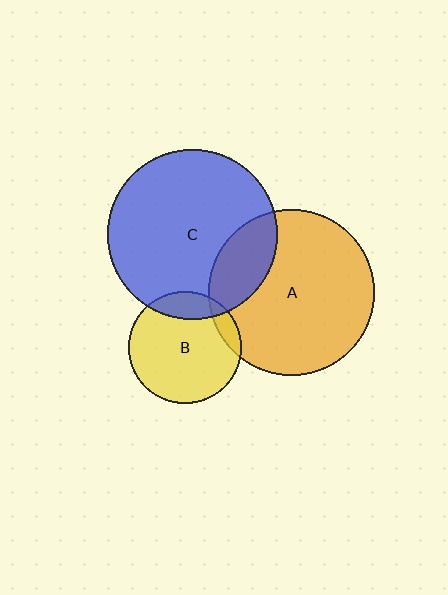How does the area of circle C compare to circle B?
Approximately 2.3 times.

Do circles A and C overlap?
Yes.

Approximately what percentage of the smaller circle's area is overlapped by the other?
Approximately 20%.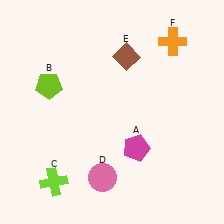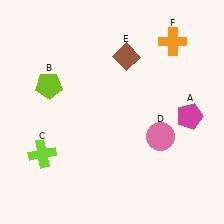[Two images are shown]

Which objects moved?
The objects that moved are: the magenta pentagon (A), the lime cross (C), the pink circle (D).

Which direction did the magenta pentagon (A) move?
The magenta pentagon (A) moved right.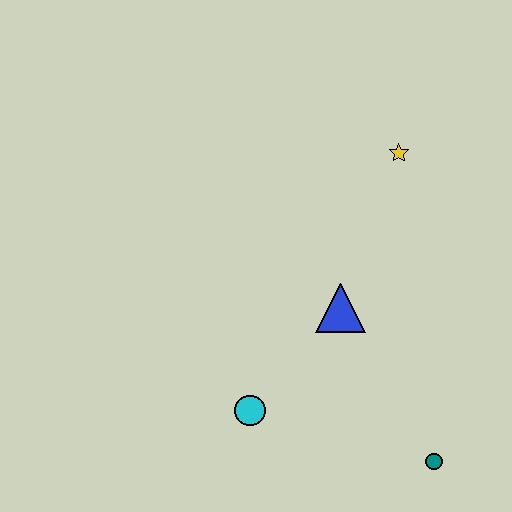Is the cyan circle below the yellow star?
Yes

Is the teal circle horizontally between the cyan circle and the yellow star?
No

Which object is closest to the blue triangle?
The cyan circle is closest to the blue triangle.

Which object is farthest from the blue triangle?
The teal circle is farthest from the blue triangle.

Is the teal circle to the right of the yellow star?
Yes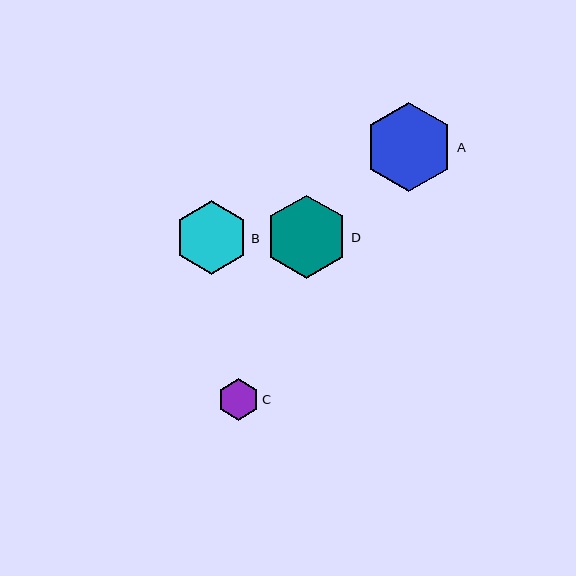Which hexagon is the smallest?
Hexagon C is the smallest with a size of approximately 41 pixels.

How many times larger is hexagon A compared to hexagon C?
Hexagon A is approximately 2.2 times the size of hexagon C.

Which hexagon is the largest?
Hexagon A is the largest with a size of approximately 89 pixels.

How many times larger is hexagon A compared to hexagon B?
Hexagon A is approximately 1.2 times the size of hexagon B.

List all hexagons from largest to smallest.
From largest to smallest: A, D, B, C.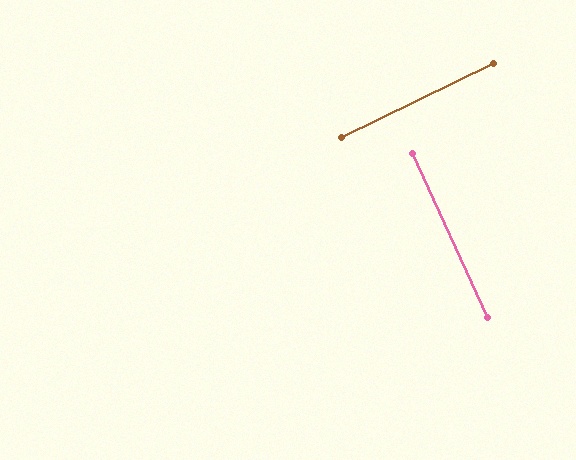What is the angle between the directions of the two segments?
Approximately 89 degrees.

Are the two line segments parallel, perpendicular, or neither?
Perpendicular — they meet at approximately 89°.